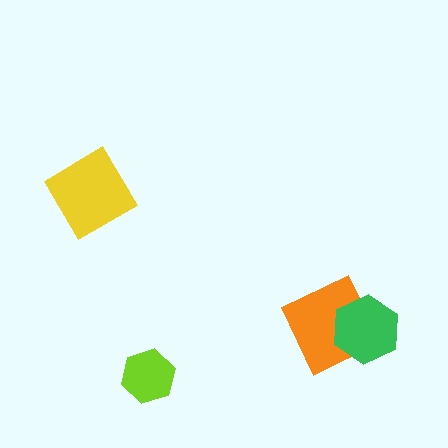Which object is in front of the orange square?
The green hexagon is in front of the orange square.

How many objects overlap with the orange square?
1 object overlaps with the orange square.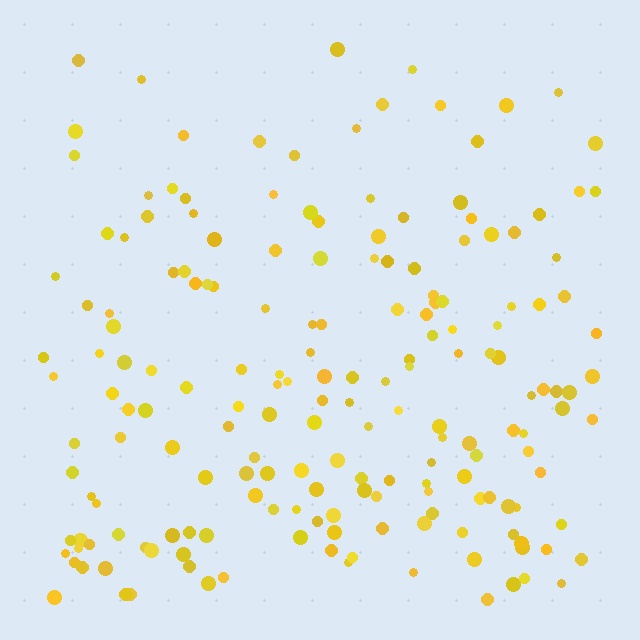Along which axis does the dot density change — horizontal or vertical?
Vertical.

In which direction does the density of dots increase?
From top to bottom, with the bottom side densest.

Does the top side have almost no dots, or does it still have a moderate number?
Still a moderate number, just noticeably fewer than the bottom.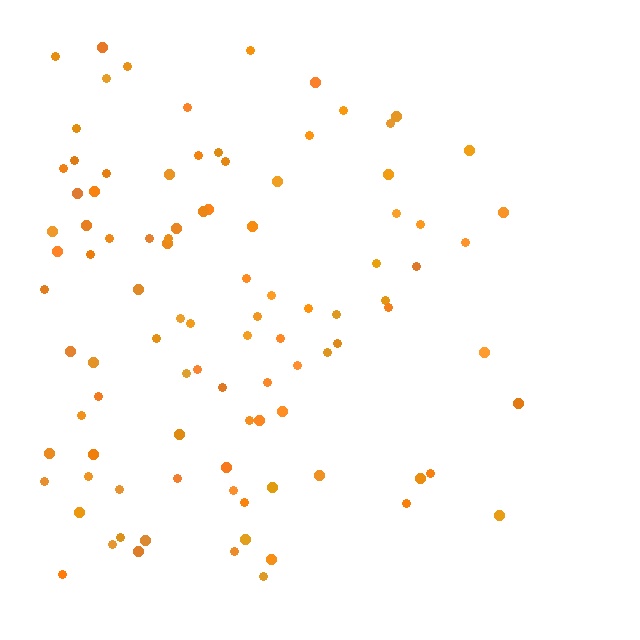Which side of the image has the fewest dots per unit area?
The right.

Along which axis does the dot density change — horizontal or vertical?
Horizontal.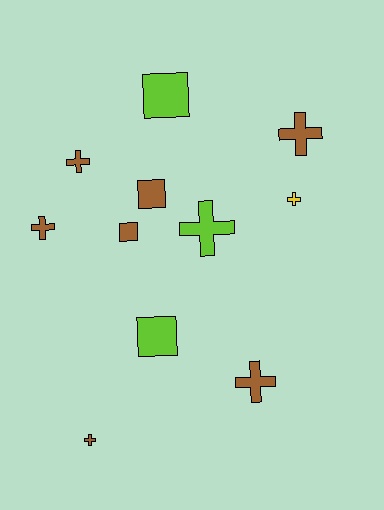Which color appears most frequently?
Brown, with 7 objects.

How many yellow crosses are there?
There is 1 yellow cross.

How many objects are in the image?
There are 11 objects.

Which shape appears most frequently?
Cross, with 7 objects.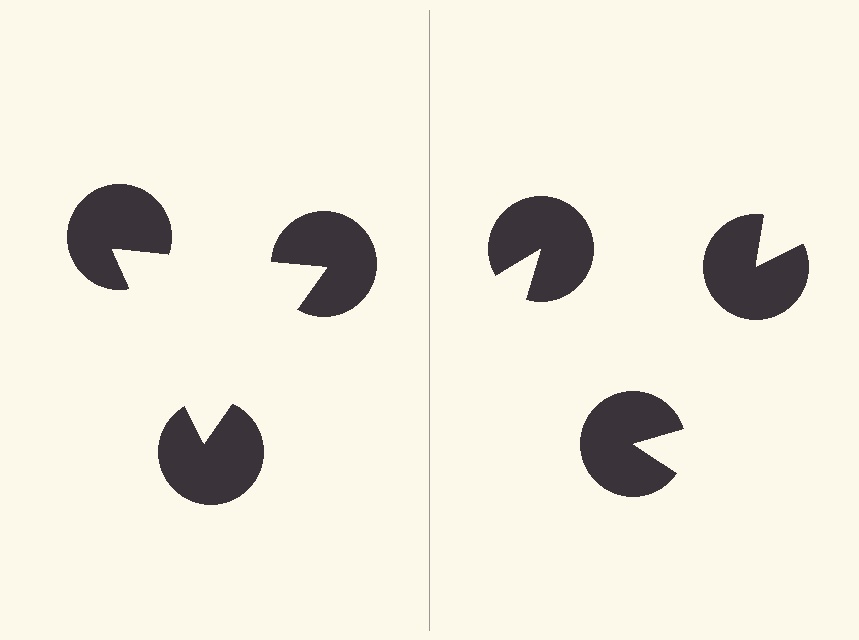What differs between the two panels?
The pac-man discs are positioned identically on both sides; only the wedge orientations differ. On the left they align to a triangle; on the right they are misaligned.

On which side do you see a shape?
An illusory triangle appears on the left side. On the right side the wedge cuts are rotated, so no coherent shape forms.